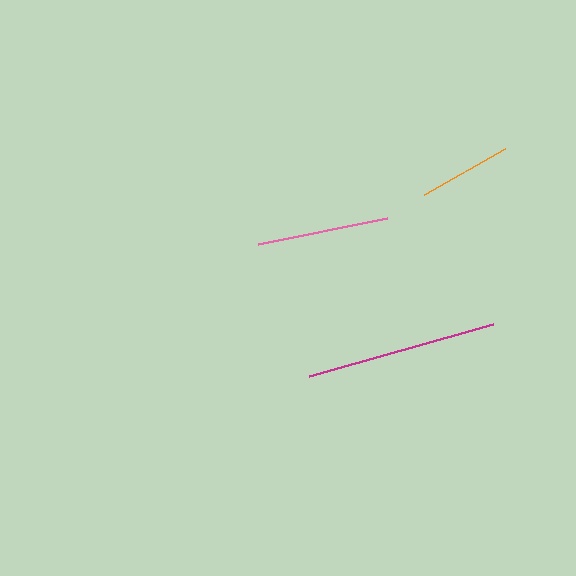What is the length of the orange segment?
The orange segment is approximately 93 pixels long.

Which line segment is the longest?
The magenta line is the longest at approximately 191 pixels.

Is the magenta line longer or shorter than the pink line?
The magenta line is longer than the pink line.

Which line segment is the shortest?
The orange line is the shortest at approximately 93 pixels.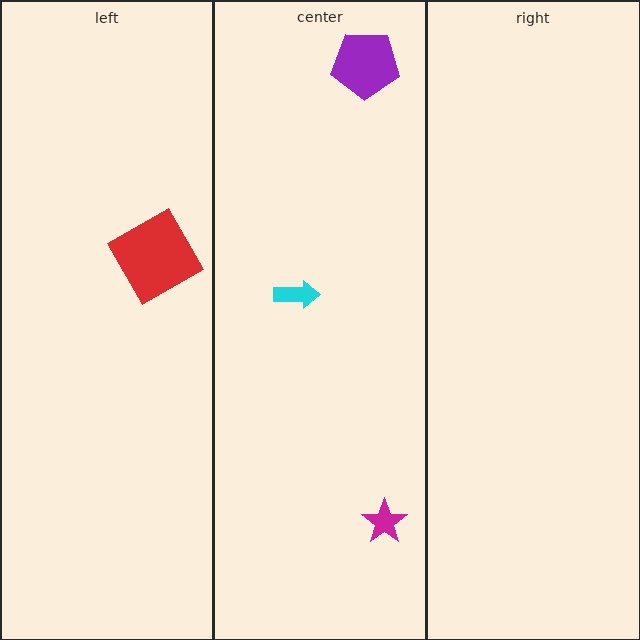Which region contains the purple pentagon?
The center region.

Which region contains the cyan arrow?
The center region.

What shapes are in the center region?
The magenta star, the purple pentagon, the cyan arrow.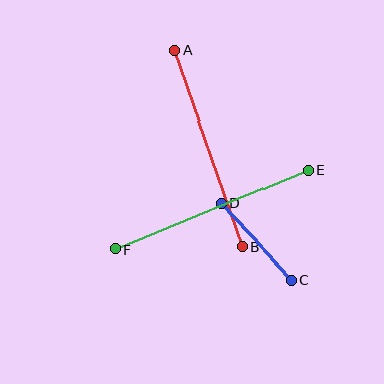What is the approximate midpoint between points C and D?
The midpoint is at approximately (256, 242) pixels.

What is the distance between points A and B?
The distance is approximately 208 pixels.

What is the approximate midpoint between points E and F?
The midpoint is at approximately (212, 210) pixels.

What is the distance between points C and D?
The distance is approximately 104 pixels.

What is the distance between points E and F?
The distance is approximately 209 pixels.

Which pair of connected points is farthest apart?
Points E and F are farthest apart.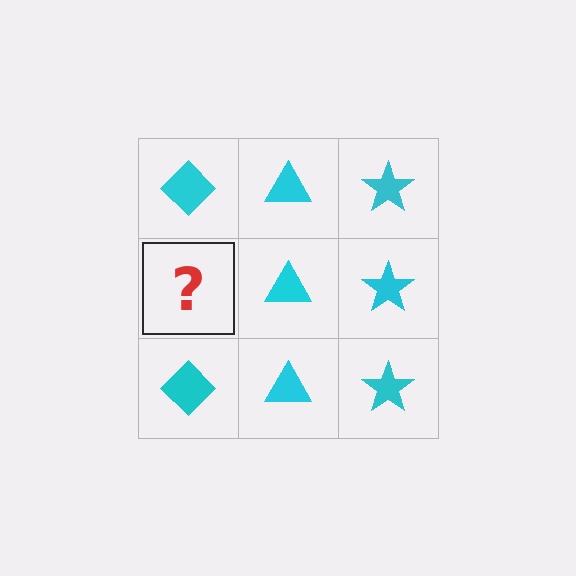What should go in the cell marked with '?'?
The missing cell should contain a cyan diamond.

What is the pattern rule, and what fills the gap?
The rule is that each column has a consistent shape. The gap should be filled with a cyan diamond.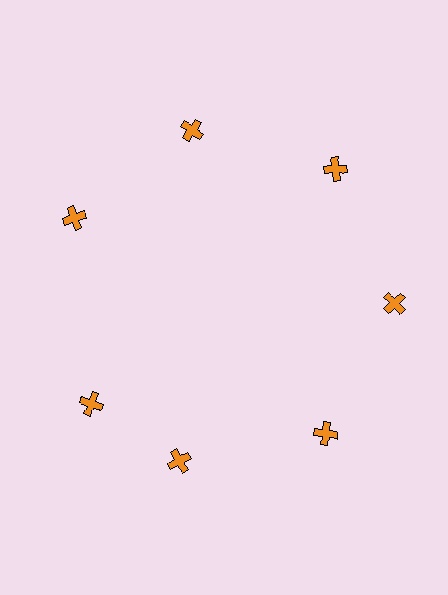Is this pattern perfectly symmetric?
No. The 7 orange crosses are arranged in a ring, but one element near the 8 o'clock position is rotated out of alignment along the ring, breaking the 7-fold rotational symmetry.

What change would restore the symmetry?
The symmetry would be restored by rotating it back into even spacing with its neighbors so that all 7 crosses sit at equal angles and equal distance from the center.